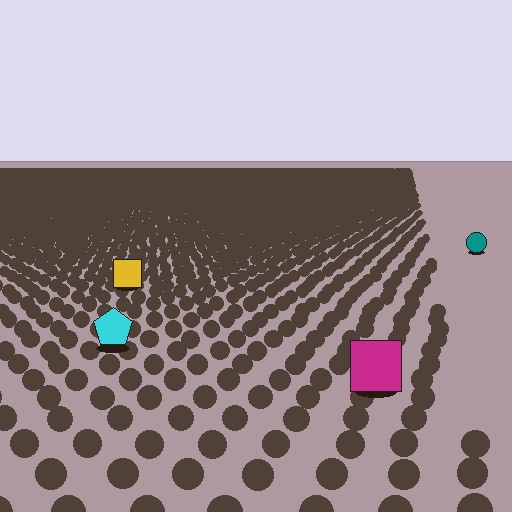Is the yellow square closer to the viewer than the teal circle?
Yes. The yellow square is closer — you can tell from the texture gradient: the ground texture is coarser near it.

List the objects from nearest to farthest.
From nearest to farthest: the magenta square, the cyan pentagon, the yellow square, the teal circle.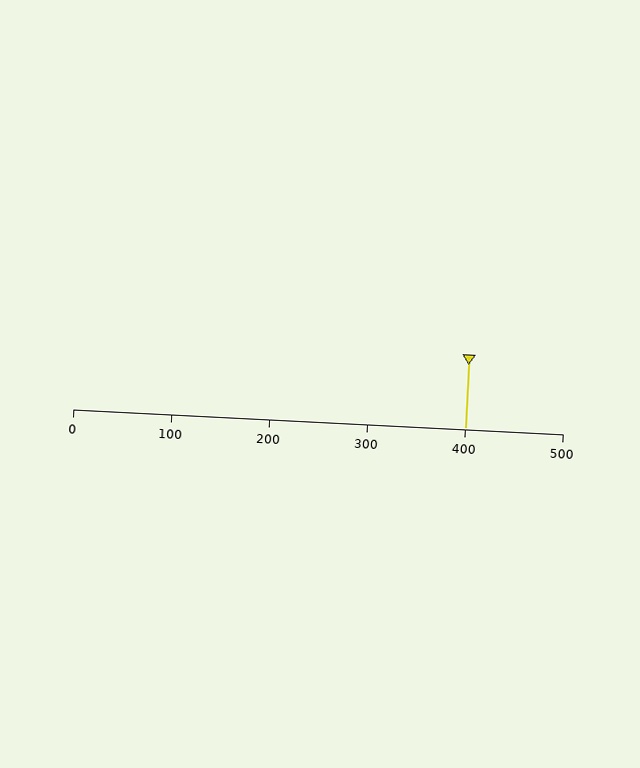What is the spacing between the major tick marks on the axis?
The major ticks are spaced 100 apart.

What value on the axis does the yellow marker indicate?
The marker indicates approximately 400.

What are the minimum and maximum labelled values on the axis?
The axis runs from 0 to 500.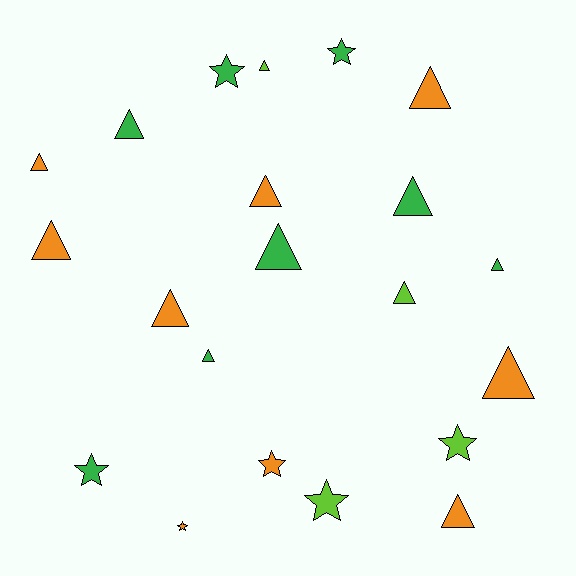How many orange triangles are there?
There are 7 orange triangles.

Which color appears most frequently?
Orange, with 9 objects.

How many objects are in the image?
There are 21 objects.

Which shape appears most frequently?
Triangle, with 14 objects.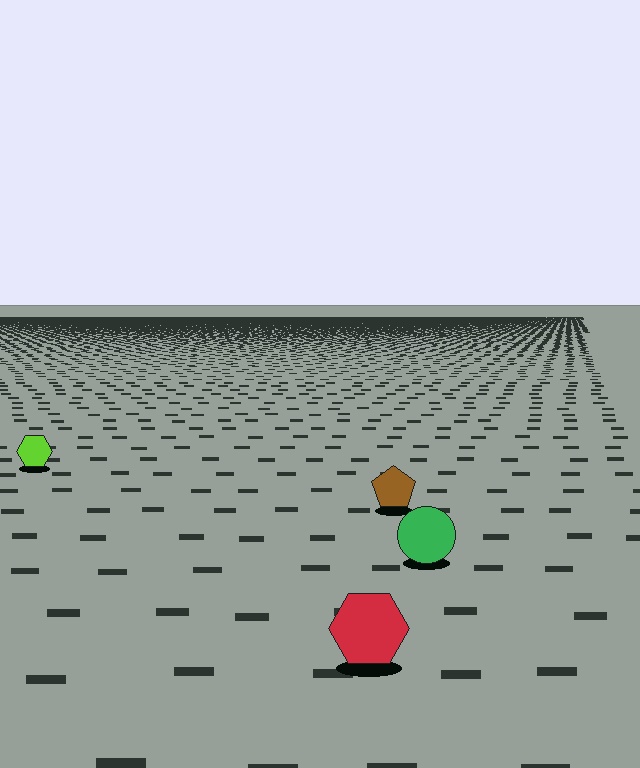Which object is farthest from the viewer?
The lime hexagon is farthest from the viewer. It appears smaller and the ground texture around it is denser.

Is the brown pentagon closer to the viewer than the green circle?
No. The green circle is closer — you can tell from the texture gradient: the ground texture is coarser near it.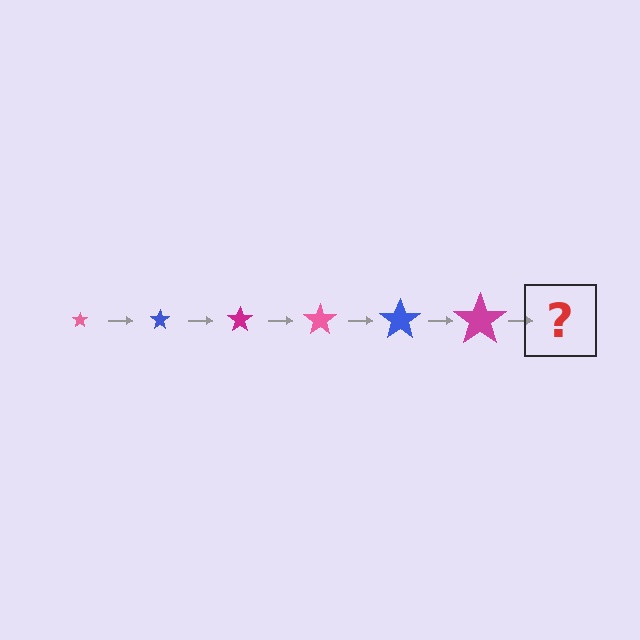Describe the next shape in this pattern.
It should be a pink star, larger than the previous one.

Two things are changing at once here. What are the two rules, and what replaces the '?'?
The two rules are that the star grows larger each step and the color cycles through pink, blue, and magenta. The '?' should be a pink star, larger than the previous one.